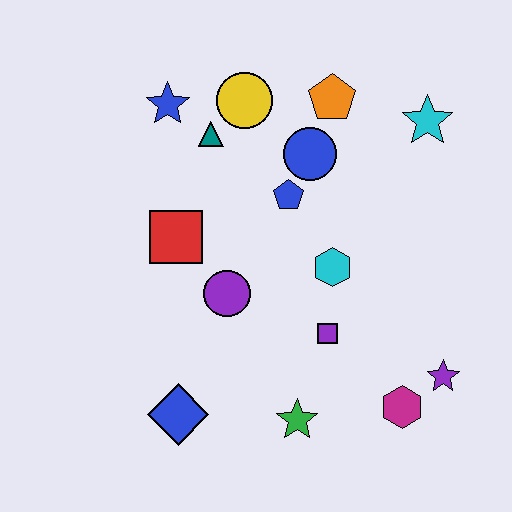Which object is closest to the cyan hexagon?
The purple square is closest to the cyan hexagon.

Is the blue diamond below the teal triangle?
Yes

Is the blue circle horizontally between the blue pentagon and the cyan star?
Yes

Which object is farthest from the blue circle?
The blue diamond is farthest from the blue circle.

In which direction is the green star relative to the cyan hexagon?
The green star is below the cyan hexagon.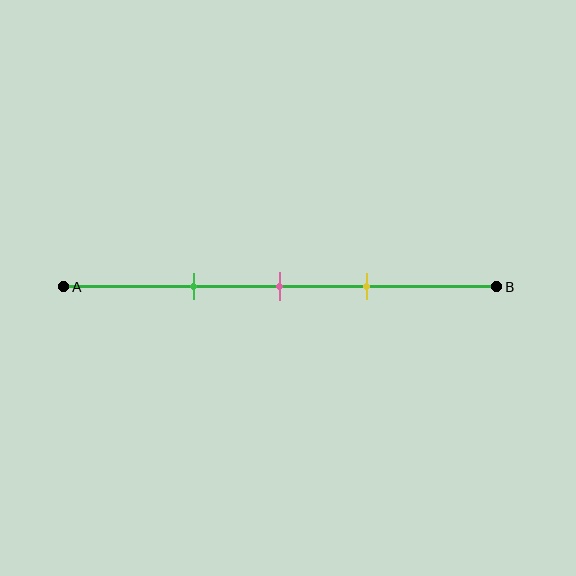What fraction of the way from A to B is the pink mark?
The pink mark is approximately 50% (0.5) of the way from A to B.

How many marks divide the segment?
There are 3 marks dividing the segment.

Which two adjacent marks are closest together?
The pink and yellow marks are the closest adjacent pair.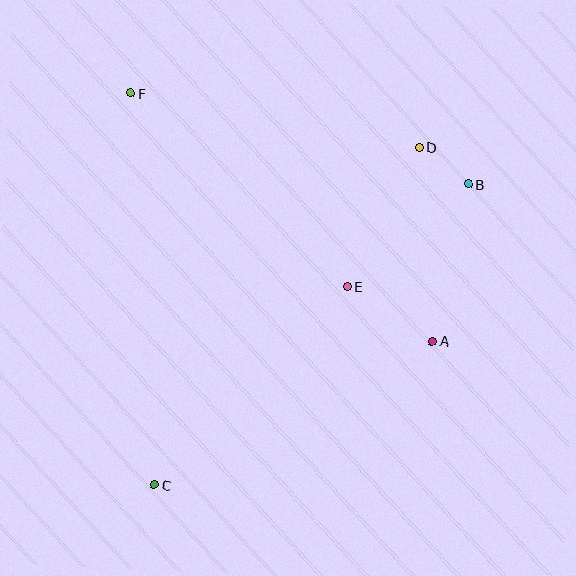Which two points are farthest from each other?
Points B and C are farthest from each other.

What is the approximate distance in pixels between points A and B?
The distance between A and B is approximately 161 pixels.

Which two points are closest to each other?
Points B and D are closest to each other.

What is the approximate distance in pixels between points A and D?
The distance between A and D is approximately 194 pixels.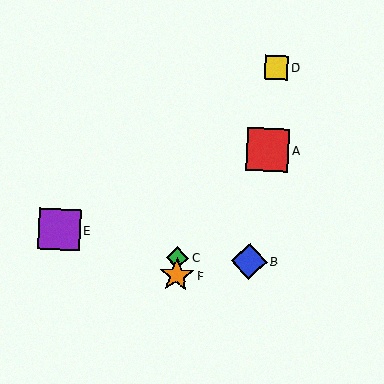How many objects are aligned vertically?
2 objects (C, F) are aligned vertically.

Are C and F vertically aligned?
Yes, both are at x≈177.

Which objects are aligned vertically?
Objects C, F are aligned vertically.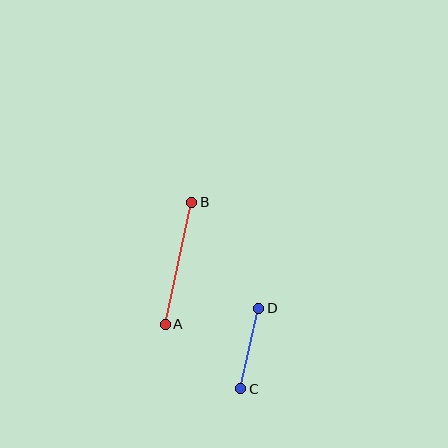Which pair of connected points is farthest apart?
Points A and B are farthest apart.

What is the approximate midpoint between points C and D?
The midpoint is at approximately (250, 348) pixels.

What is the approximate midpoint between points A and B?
The midpoint is at approximately (179, 263) pixels.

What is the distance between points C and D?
The distance is approximately 83 pixels.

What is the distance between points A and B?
The distance is approximately 125 pixels.